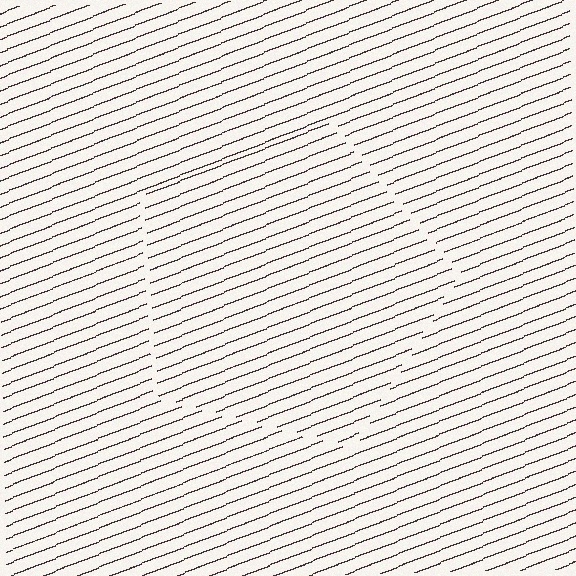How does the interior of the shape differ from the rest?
The interior of the shape contains the same grating, shifted by half a period — the contour is defined by the phase discontinuity where line-ends from the inner and outer gratings abut.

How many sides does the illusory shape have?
5 sides — the line-ends trace a pentagon.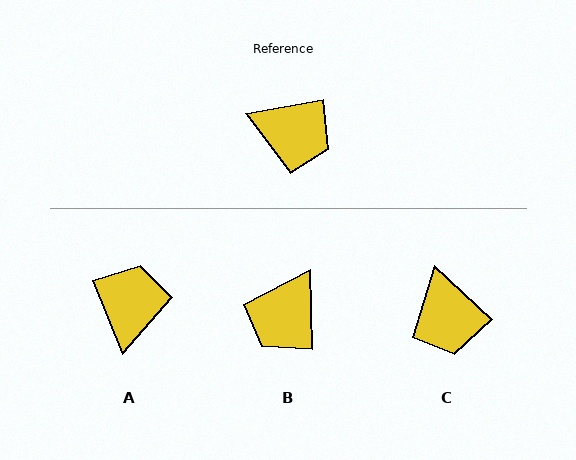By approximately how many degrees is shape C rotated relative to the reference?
Approximately 53 degrees clockwise.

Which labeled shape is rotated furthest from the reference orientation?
A, about 102 degrees away.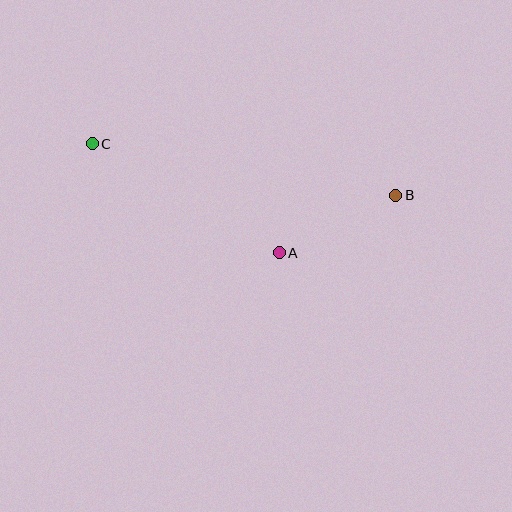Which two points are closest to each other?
Points A and B are closest to each other.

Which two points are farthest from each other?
Points B and C are farthest from each other.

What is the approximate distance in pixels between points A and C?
The distance between A and C is approximately 216 pixels.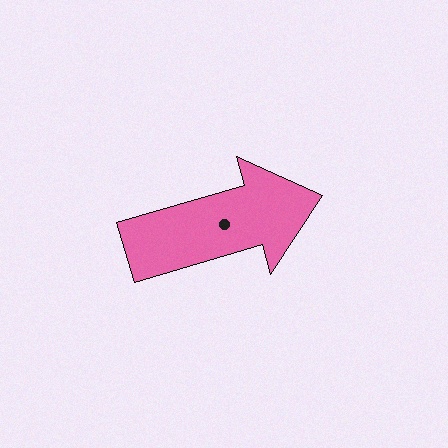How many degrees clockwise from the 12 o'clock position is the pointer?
Approximately 74 degrees.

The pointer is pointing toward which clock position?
Roughly 2 o'clock.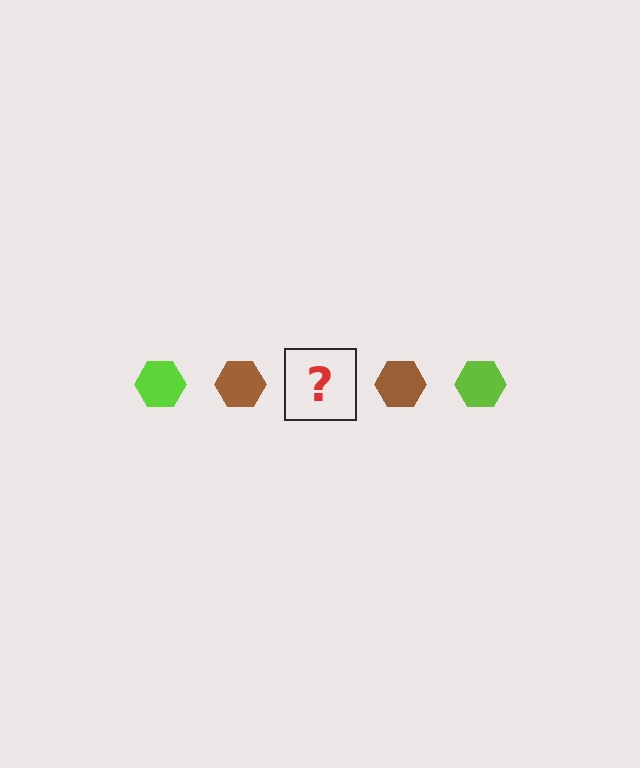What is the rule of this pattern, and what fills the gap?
The rule is that the pattern cycles through lime, brown hexagons. The gap should be filled with a lime hexagon.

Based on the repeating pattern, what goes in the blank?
The blank should be a lime hexagon.